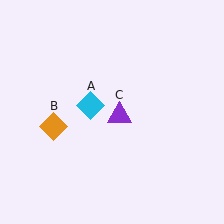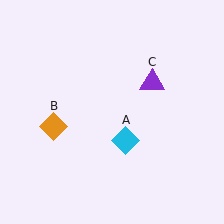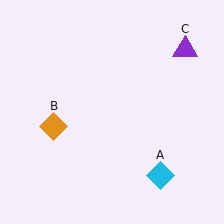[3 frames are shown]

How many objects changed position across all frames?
2 objects changed position: cyan diamond (object A), purple triangle (object C).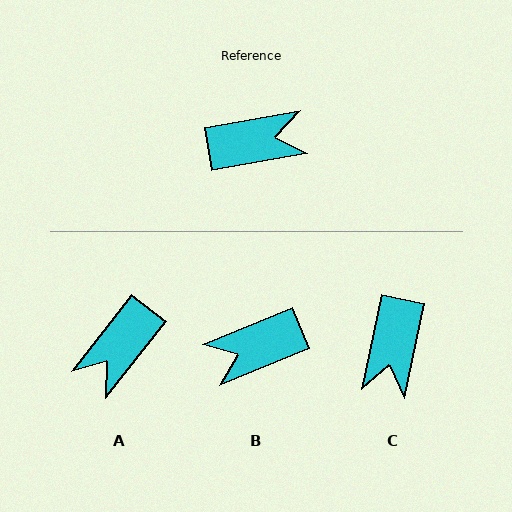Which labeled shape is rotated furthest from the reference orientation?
B, about 168 degrees away.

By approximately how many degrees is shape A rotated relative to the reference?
Approximately 138 degrees clockwise.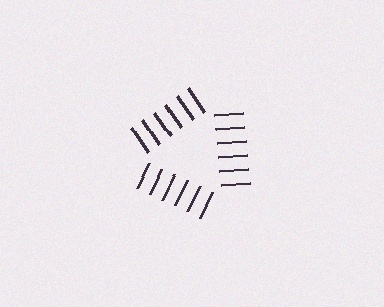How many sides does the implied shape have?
3 sides — the line-ends trace a triangle.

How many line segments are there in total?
18 — 6 along each of the 3 edges.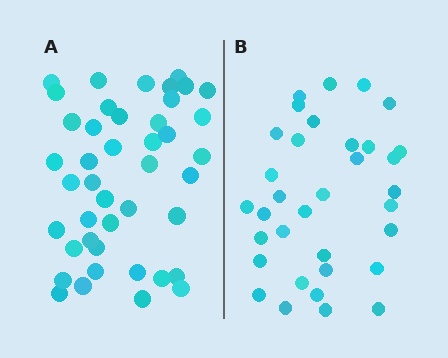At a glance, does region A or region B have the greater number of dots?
Region A (the left region) has more dots.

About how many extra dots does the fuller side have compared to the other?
Region A has roughly 8 or so more dots than region B.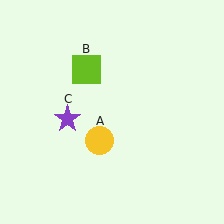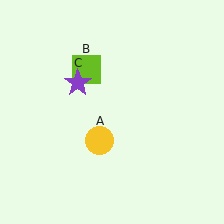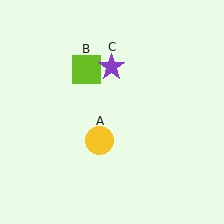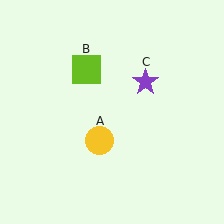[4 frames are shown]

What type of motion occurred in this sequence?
The purple star (object C) rotated clockwise around the center of the scene.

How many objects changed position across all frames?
1 object changed position: purple star (object C).